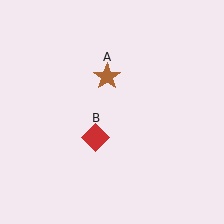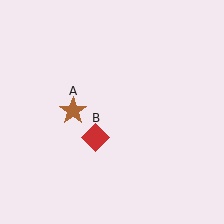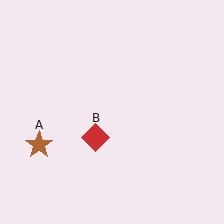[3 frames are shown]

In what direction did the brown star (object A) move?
The brown star (object A) moved down and to the left.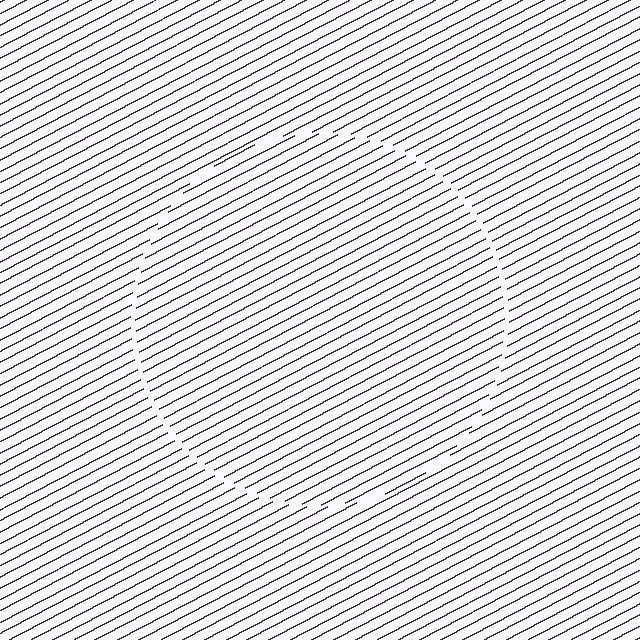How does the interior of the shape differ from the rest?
The interior of the shape contains the same grating, shifted by half a period — the contour is defined by the phase discontinuity where line-ends from the inner and outer gratings abut.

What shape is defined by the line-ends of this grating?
An illusory circle. The interior of the shape contains the same grating, shifted by half a period — the contour is defined by the phase discontinuity where line-ends from the inner and outer gratings abut.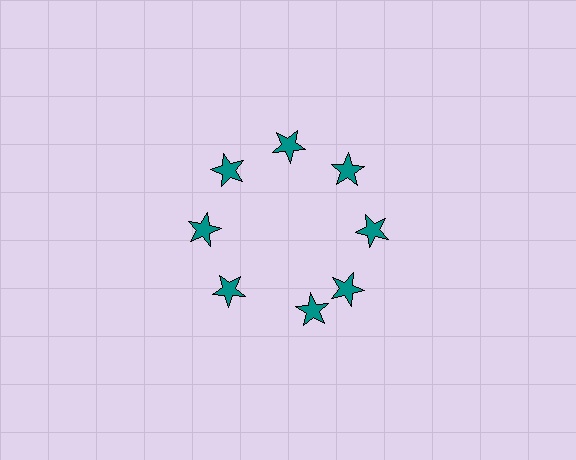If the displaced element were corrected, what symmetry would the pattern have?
It would have 8-fold rotational symmetry — the pattern would map onto itself every 45 degrees.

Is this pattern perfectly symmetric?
No. The 8 teal stars are arranged in a ring, but one element near the 6 o'clock position is rotated out of alignment along the ring, breaking the 8-fold rotational symmetry.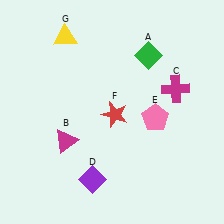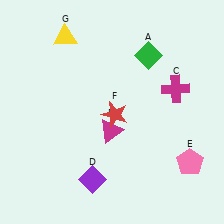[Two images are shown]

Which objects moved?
The objects that moved are: the magenta triangle (B), the pink pentagon (E).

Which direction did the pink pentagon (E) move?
The pink pentagon (E) moved down.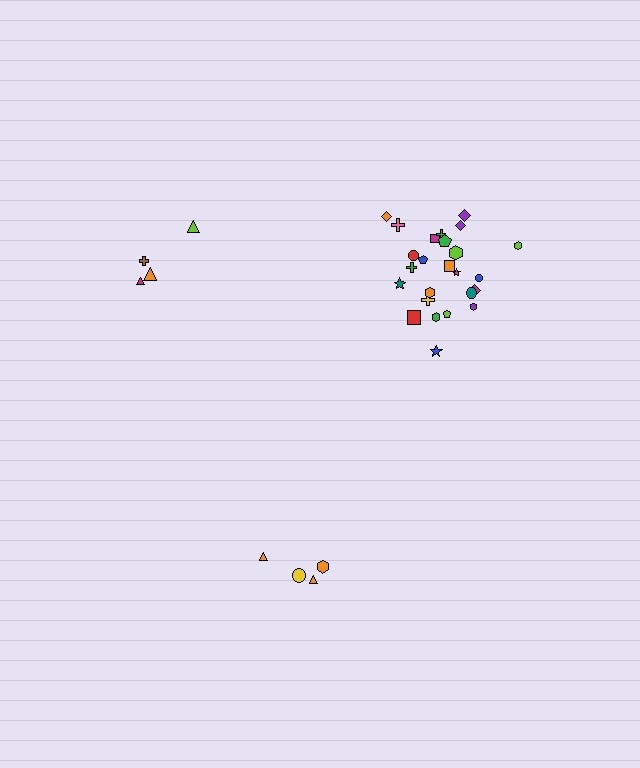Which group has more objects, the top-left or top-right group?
The top-right group.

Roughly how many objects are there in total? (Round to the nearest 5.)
Roughly 35 objects in total.